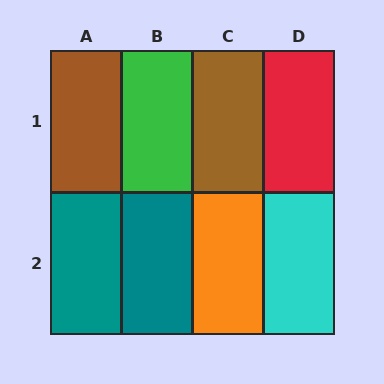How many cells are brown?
2 cells are brown.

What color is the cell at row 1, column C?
Brown.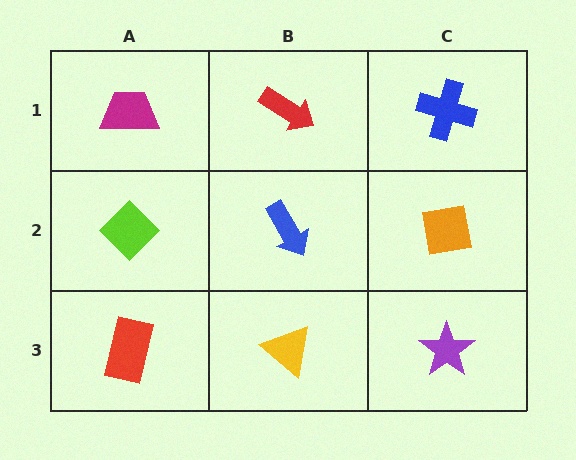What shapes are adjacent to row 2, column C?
A blue cross (row 1, column C), a purple star (row 3, column C), a blue arrow (row 2, column B).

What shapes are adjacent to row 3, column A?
A lime diamond (row 2, column A), a yellow triangle (row 3, column B).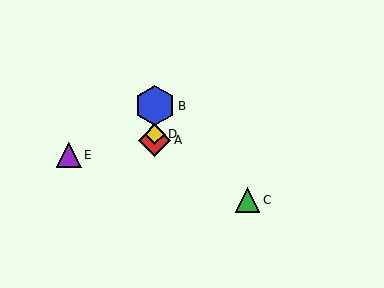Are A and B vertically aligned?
Yes, both are at x≈155.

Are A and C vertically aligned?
No, A is at x≈155 and C is at x≈247.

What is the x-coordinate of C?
Object C is at x≈247.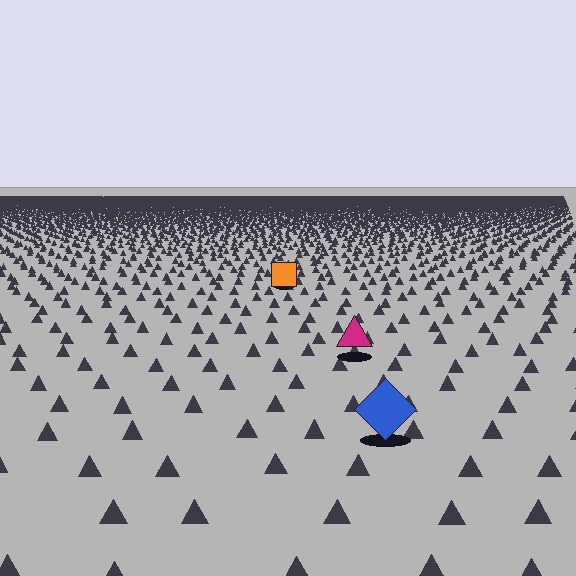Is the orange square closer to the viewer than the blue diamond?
No. The blue diamond is closer — you can tell from the texture gradient: the ground texture is coarser near it.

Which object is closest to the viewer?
The blue diamond is closest. The texture marks near it are larger and more spread out.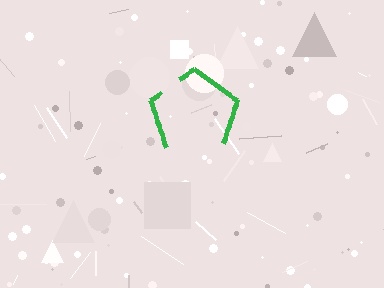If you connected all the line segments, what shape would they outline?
They would outline a pentagon.